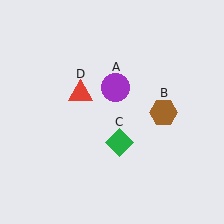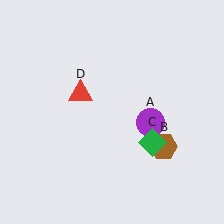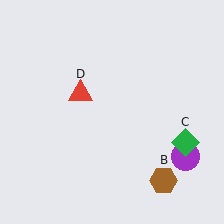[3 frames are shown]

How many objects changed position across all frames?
3 objects changed position: purple circle (object A), brown hexagon (object B), green diamond (object C).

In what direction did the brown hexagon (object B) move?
The brown hexagon (object B) moved down.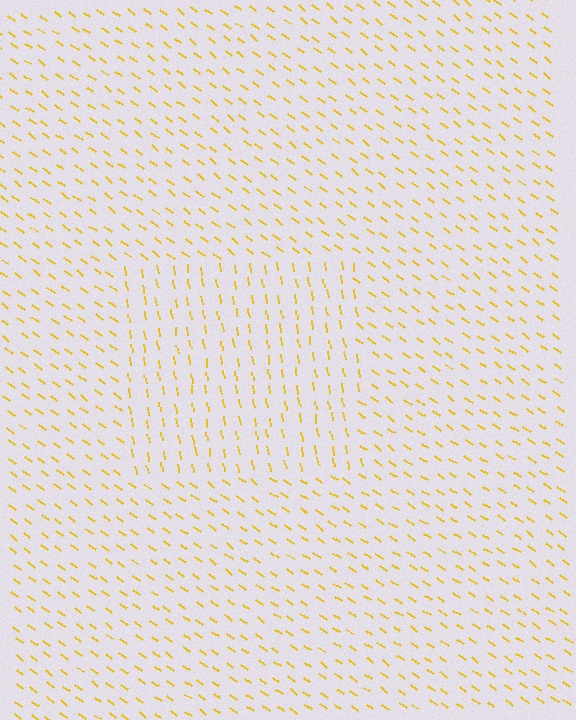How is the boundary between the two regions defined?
The boundary is defined purely by a change in line orientation (approximately 45 degrees difference). All lines are the same color and thickness.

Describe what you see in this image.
The image is filled with small yellow line segments. A rectangle region in the image has lines oriented differently from the surrounding lines, creating a visible texture boundary.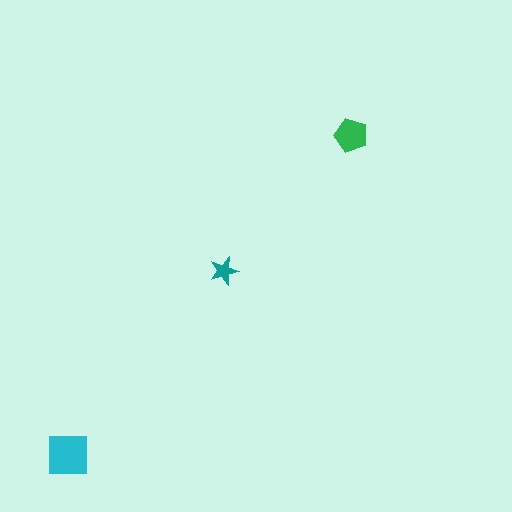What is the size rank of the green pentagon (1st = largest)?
2nd.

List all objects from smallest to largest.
The teal star, the green pentagon, the cyan square.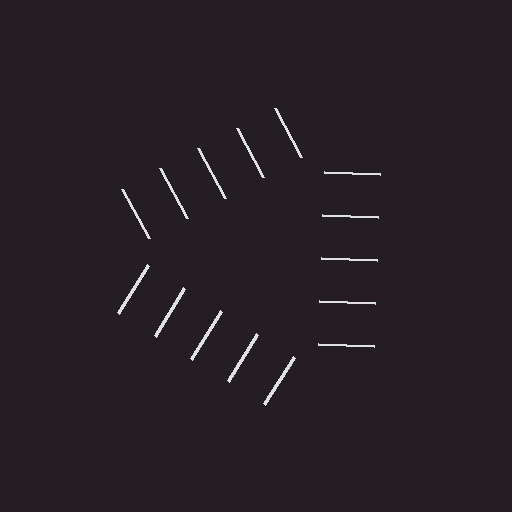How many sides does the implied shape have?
3 sides — the line-ends trace a triangle.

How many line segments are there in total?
15 — 5 along each of the 3 edges.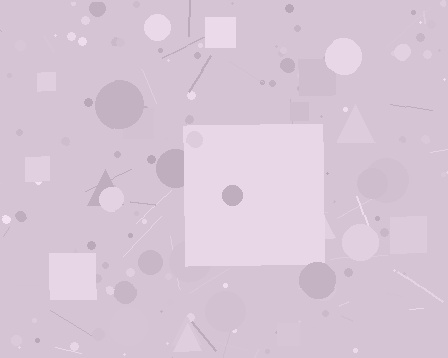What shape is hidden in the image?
A square is hidden in the image.